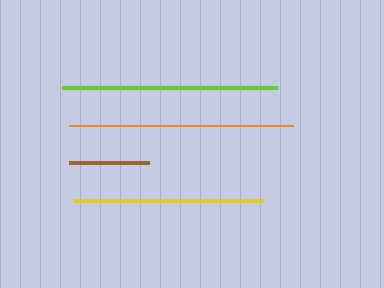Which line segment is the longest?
The orange line is the longest at approximately 224 pixels.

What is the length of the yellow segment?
The yellow segment is approximately 190 pixels long.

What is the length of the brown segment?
The brown segment is approximately 80 pixels long.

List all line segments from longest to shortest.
From longest to shortest: orange, lime, yellow, brown.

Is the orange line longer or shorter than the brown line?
The orange line is longer than the brown line.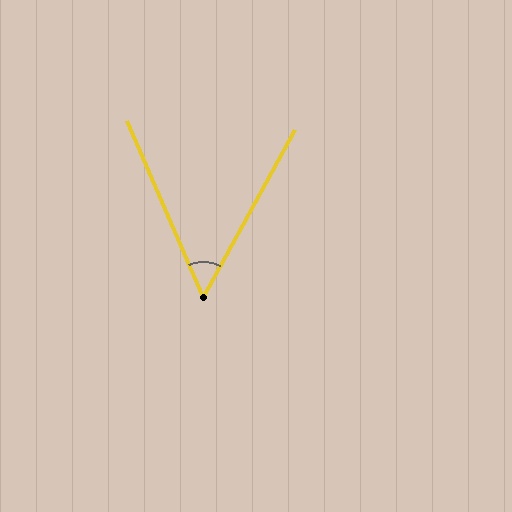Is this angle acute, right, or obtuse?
It is acute.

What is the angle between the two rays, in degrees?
Approximately 52 degrees.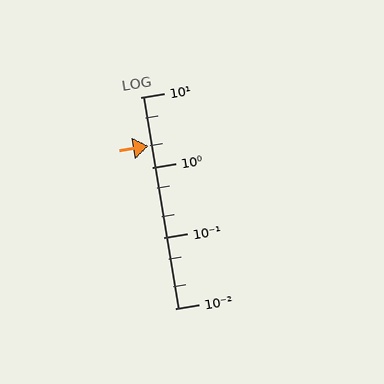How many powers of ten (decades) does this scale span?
The scale spans 3 decades, from 0.01 to 10.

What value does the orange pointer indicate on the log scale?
The pointer indicates approximately 2.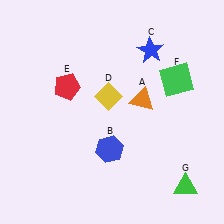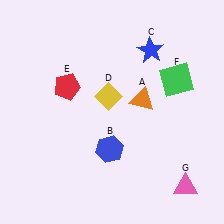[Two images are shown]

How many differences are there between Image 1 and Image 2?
There is 1 difference between the two images.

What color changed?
The triangle (G) changed from green in Image 1 to pink in Image 2.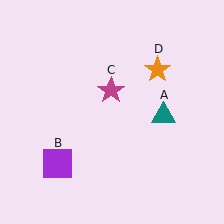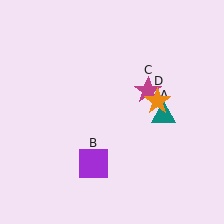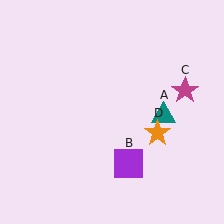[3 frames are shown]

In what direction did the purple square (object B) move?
The purple square (object B) moved right.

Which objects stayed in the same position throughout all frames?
Teal triangle (object A) remained stationary.